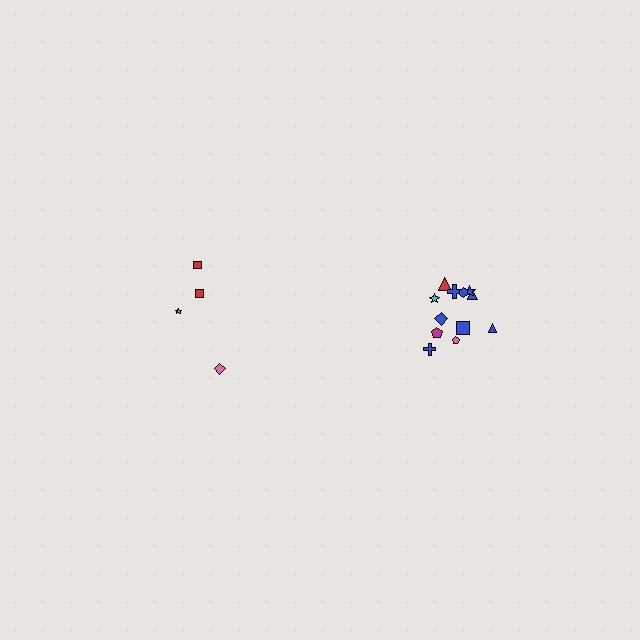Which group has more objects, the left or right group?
The right group.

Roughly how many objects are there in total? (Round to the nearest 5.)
Roughly 15 objects in total.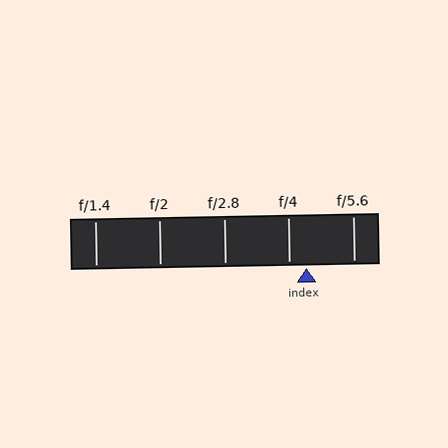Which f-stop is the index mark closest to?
The index mark is closest to f/4.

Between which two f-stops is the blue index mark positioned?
The index mark is between f/4 and f/5.6.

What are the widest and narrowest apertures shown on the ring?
The widest aperture shown is f/1.4 and the narrowest is f/5.6.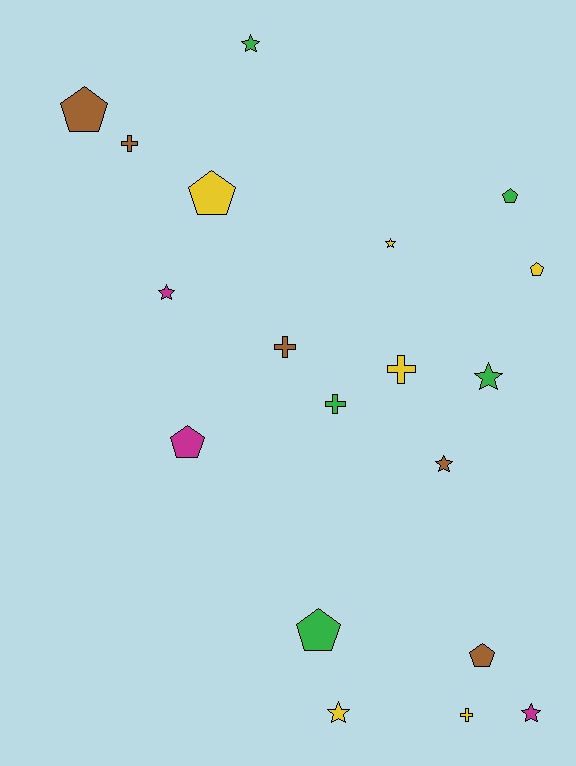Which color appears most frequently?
Yellow, with 6 objects.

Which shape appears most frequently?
Pentagon, with 7 objects.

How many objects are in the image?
There are 19 objects.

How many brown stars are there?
There is 1 brown star.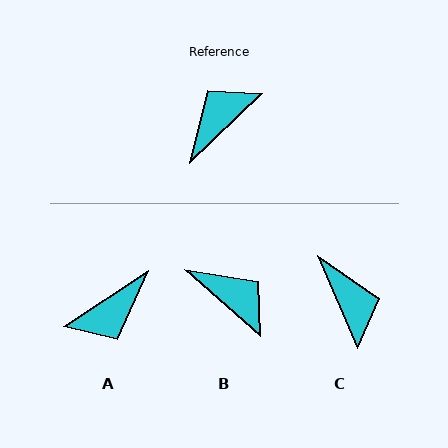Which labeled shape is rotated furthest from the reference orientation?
A, about 170 degrees away.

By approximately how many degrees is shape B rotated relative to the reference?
Approximately 85 degrees clockwise.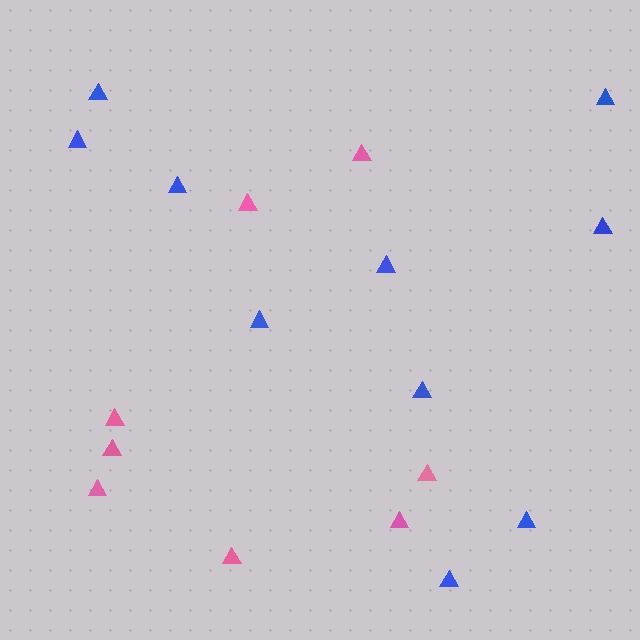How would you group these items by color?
There are 2 groups: one group of blue triangles (10) and one group of pink triangles (8).